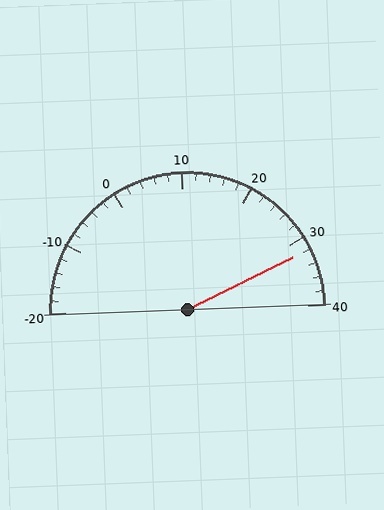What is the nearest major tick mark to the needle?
The nearest major tick mark is 30.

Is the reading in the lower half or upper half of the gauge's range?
The reading is in the upper half of the range (-20 to 40).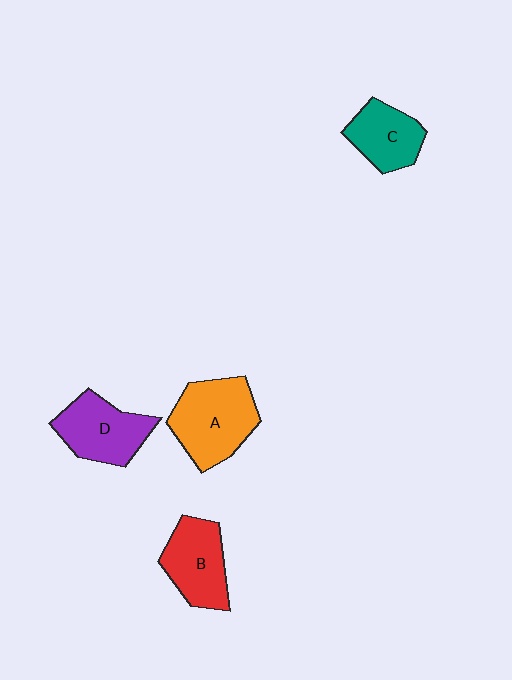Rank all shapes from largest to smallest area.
From largest to smallest: A (orange), D (purple), B (red), C (teal).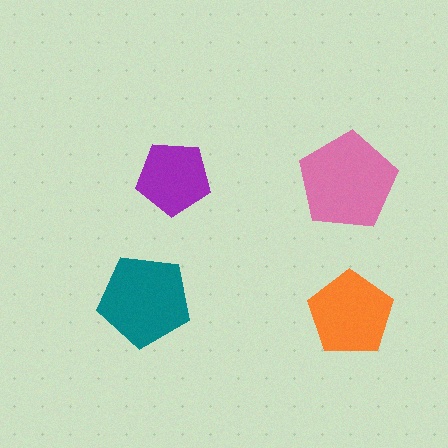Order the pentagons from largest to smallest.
the pink one, the teal one, the orange one, the purple one.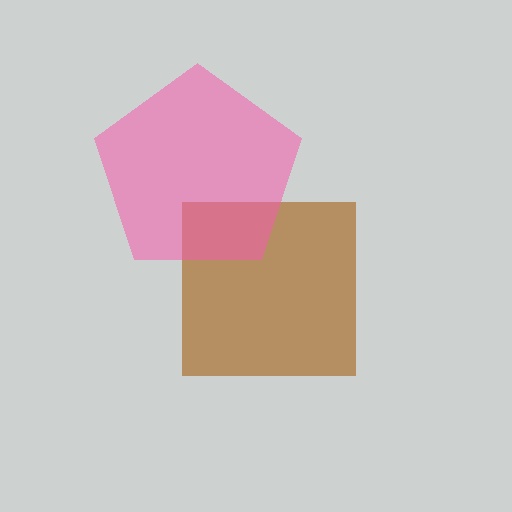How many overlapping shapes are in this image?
There are 2 overlapping shapes in the image.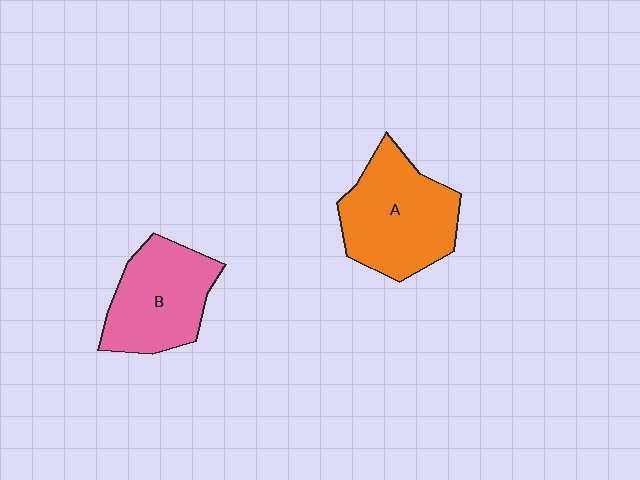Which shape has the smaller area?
Shape B (pink).